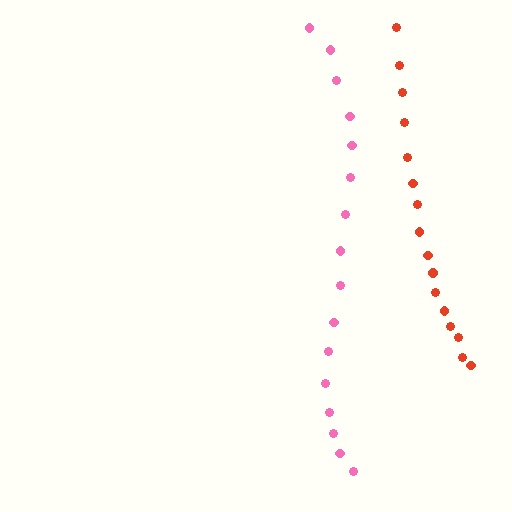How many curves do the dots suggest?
There are 2 distinct paths.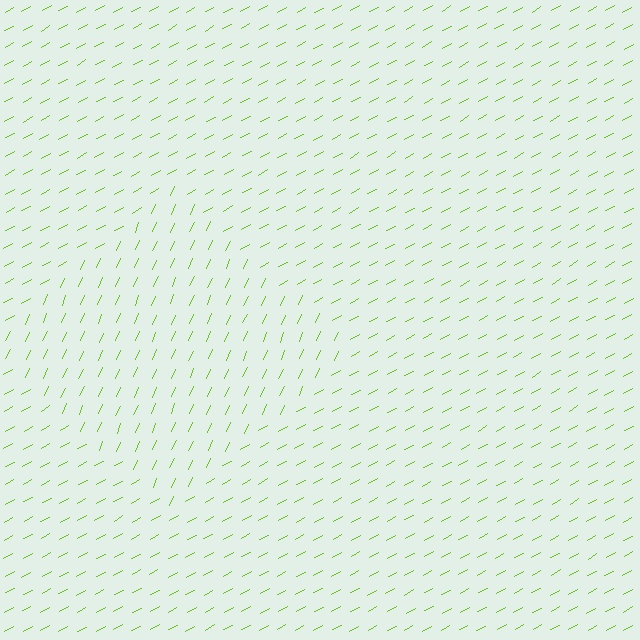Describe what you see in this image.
The image is filled with small lime line segments. A diamond region in the image has lines oriented differently from the surrounding lines, creating a visible texture boundary.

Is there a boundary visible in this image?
Yes, there is a texture boundary formed by a change in line orientation.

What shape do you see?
I see a diamond.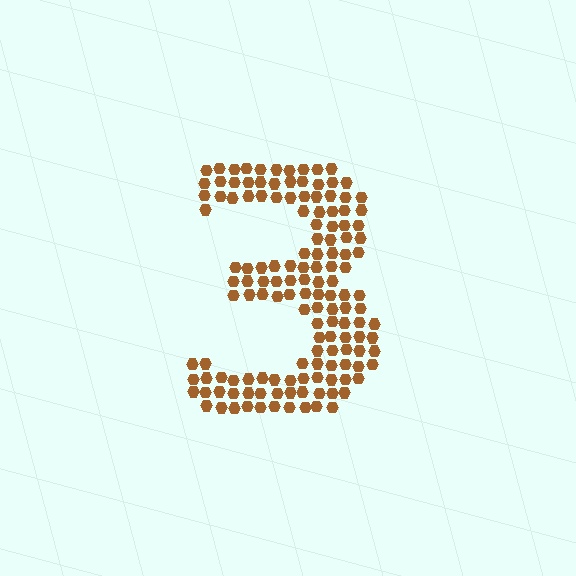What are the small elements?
The small elements are hexagons.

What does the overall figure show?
The overall figure shows the digit 3.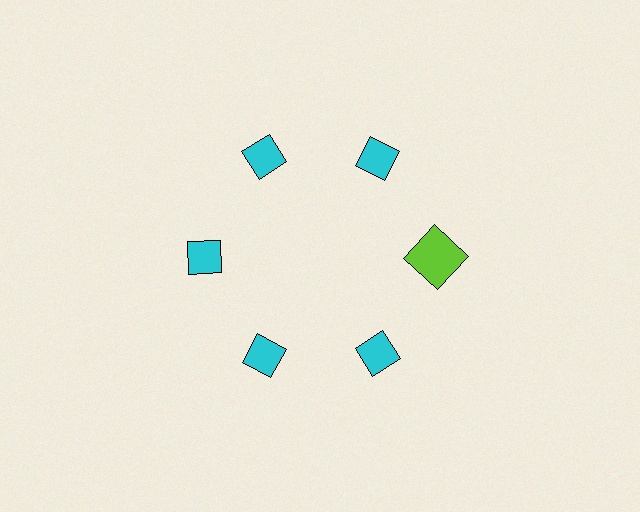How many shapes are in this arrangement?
There are 6 shapes arranged in a ring pattern.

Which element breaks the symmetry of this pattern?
The lime square at roughly the 3 o'clock position breaks the symmetry. All other shapes are cyan diamonds.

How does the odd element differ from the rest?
It differs in both color (lime instead of cyan) and shape (square instead of diamond).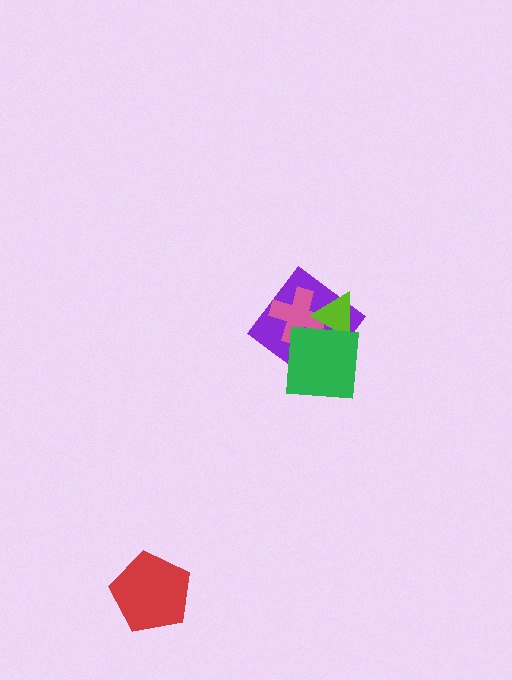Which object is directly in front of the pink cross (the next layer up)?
The lime triangle is directly in front of the pink cross.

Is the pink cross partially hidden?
Yes, it is partially covered by another shape.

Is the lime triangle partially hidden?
Yes, it is partially covered by another shape.